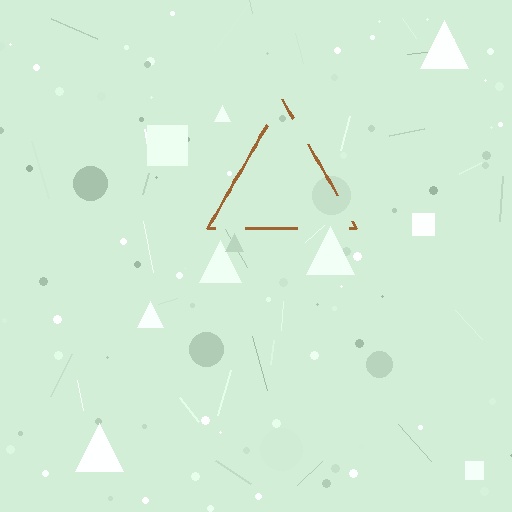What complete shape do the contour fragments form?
The contour fragments form a triangle.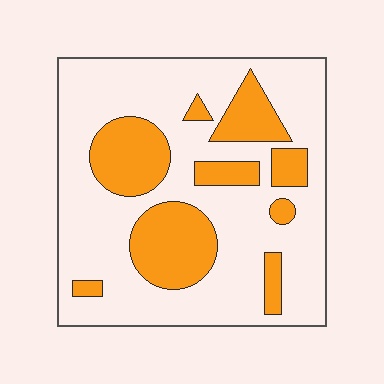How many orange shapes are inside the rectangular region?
9.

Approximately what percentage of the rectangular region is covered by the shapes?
Approximately 30%.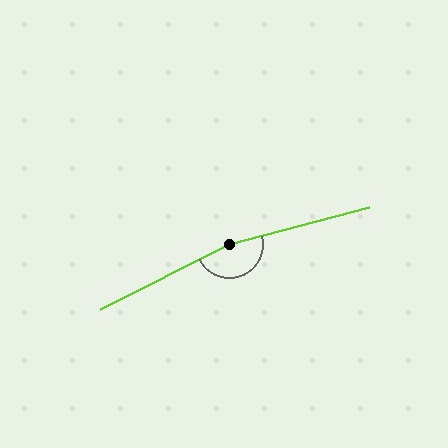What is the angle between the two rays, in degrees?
Approximately 168 degrees.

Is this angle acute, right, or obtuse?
It is obtuse.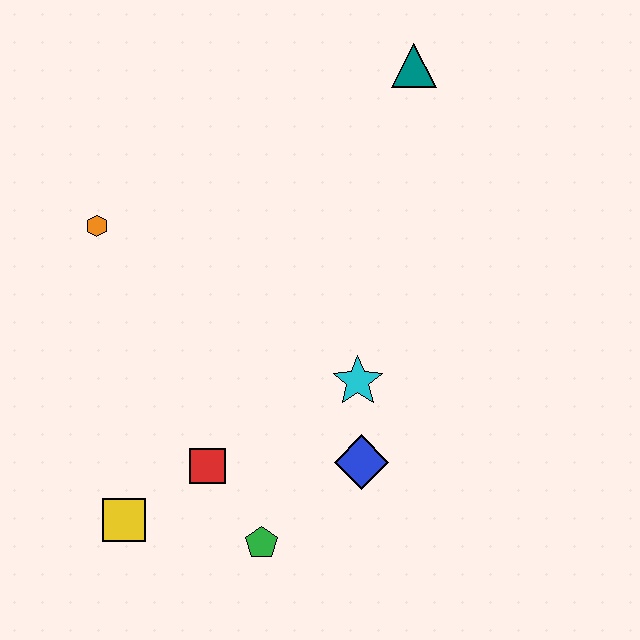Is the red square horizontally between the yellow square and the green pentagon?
Yes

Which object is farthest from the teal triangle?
The yellow square is farthest from the teal triangle.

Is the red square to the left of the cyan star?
Yes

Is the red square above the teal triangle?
No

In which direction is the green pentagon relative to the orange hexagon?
The green pentagon is below the orange hexagon.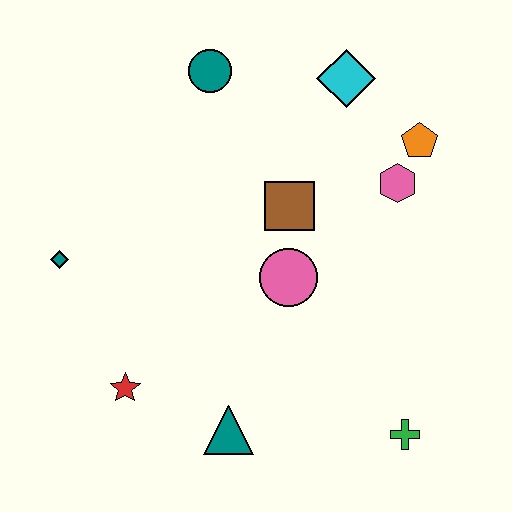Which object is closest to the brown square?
The pink circle is closest to the brown square.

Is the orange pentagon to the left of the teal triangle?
No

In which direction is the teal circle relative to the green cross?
The teal circle is above the green cross.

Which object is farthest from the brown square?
The green cross is farthest from the brown square.